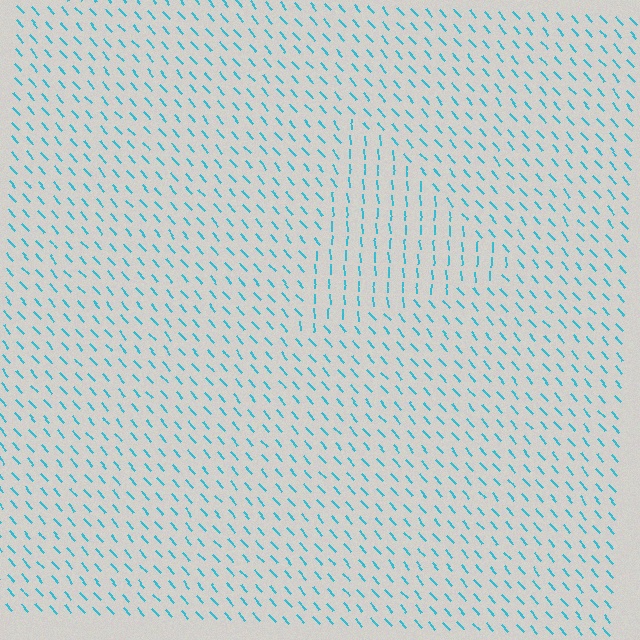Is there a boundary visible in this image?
Yes, there is a texture boundary formed by a change in line orientation.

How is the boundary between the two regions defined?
The boundary is defined purely by a change in line orientation (approximately 38 degrees difference). All lines are the same color and thickness.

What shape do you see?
I see a triangle.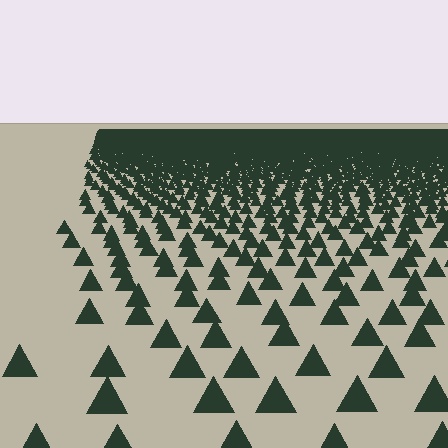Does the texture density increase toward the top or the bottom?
Density increases toward the top.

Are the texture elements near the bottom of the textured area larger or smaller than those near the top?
Larger. Near the bottom, elements are closer to the viewer and appear at a bigger on-screen size.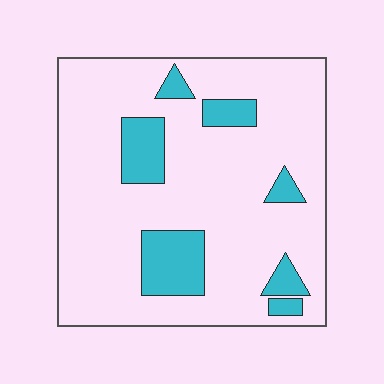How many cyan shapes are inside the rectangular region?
7.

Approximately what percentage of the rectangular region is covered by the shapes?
Approximately 15%.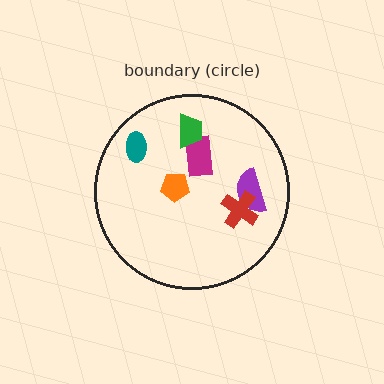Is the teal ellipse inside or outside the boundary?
Inside.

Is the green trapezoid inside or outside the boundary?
Inside.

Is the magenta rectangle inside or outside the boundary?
Inside.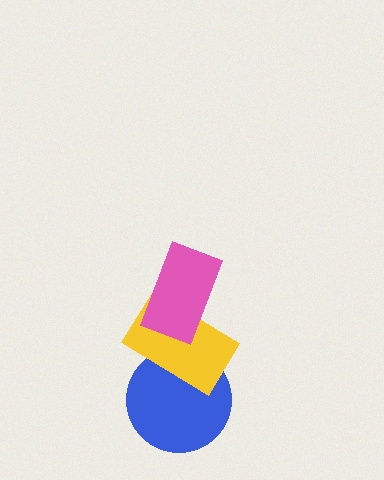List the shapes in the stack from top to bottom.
From top to bottom: the pink rectangle, the yellow rectangle, the blue circle.